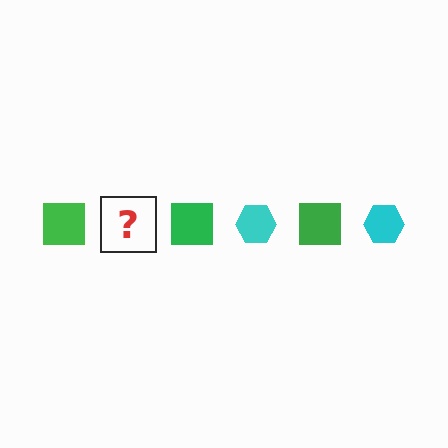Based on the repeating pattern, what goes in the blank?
The blank should be a cyan hexagon.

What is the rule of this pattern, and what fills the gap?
The rule is that the pattern alternates between green square and cyan hexagon. The gap should be filled with a cyan hexagon.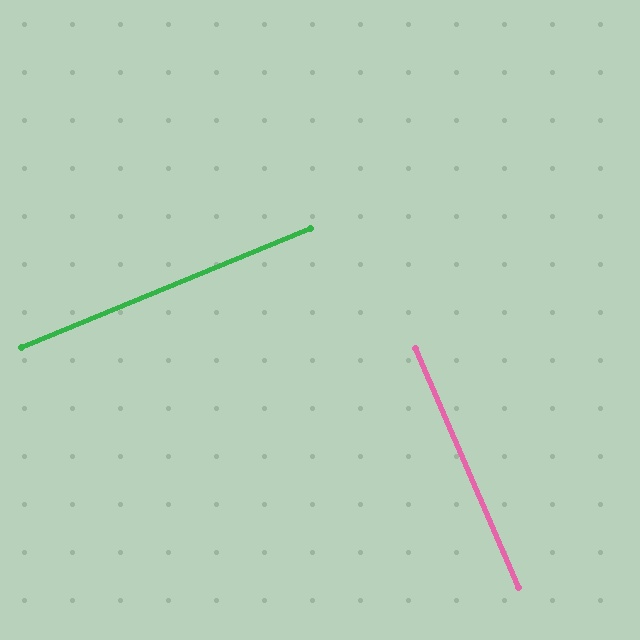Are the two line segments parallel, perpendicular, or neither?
Perpendicular — they meet at approximately 89°.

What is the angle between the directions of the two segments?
Approximately 89 degrees.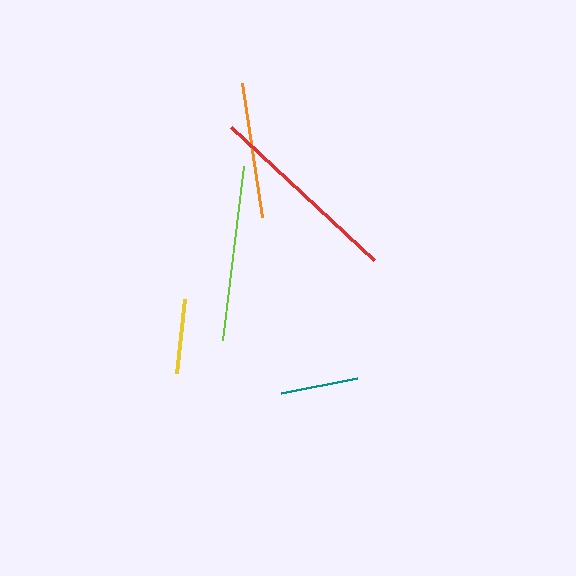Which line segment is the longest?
The red line is the longest at approximately 196 pixels.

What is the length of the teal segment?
The teal segment is approximately 77 pixels long.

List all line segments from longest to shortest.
From longest to shortest: red, lime, orange, teal, yellow.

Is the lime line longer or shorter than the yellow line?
The lime line is longer than the yellow line.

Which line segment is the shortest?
The yellow line is the shortest at approximately 75 pixels.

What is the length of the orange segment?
The orange segment is approximately 135 pixels long.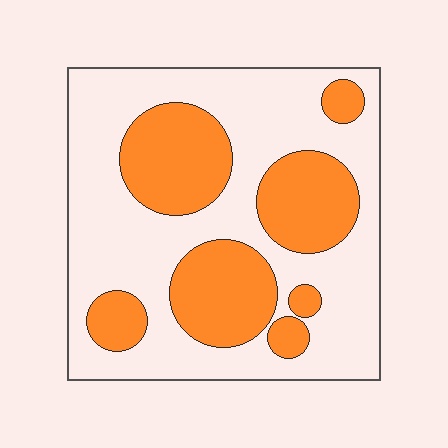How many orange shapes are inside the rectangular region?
7.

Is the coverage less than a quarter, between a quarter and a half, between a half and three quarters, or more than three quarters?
Between a quarter and a half.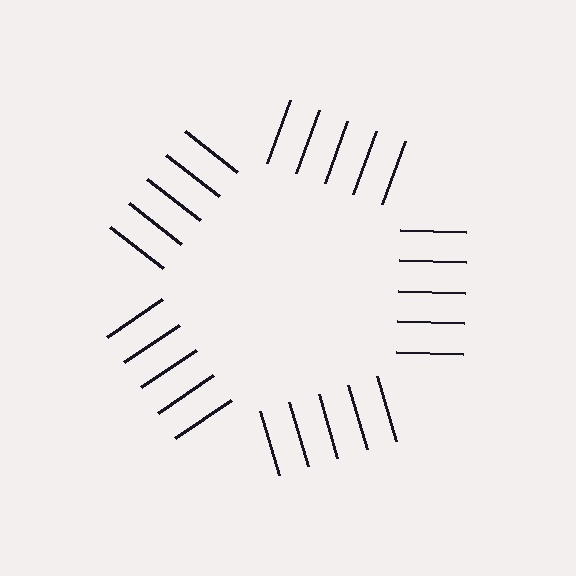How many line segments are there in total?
25 — 5 along each of the 5 edges.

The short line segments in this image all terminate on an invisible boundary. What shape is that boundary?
An illusory pentagon — the line segments terminate on its edges but no continuous stroke is drawn.